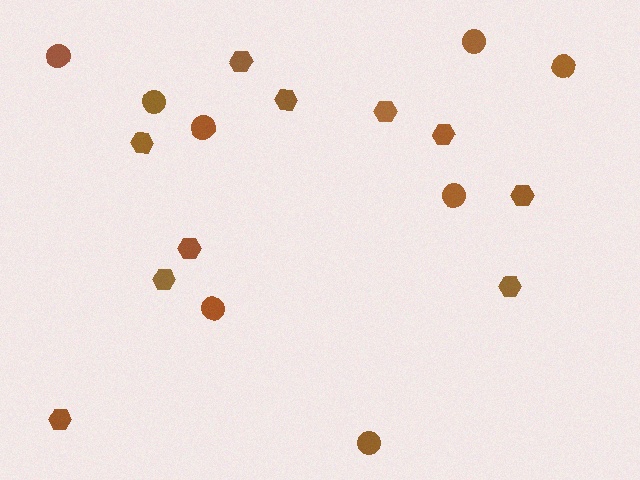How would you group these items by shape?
There are 2 groups: one group of hexagons (10) and one group of circles (8).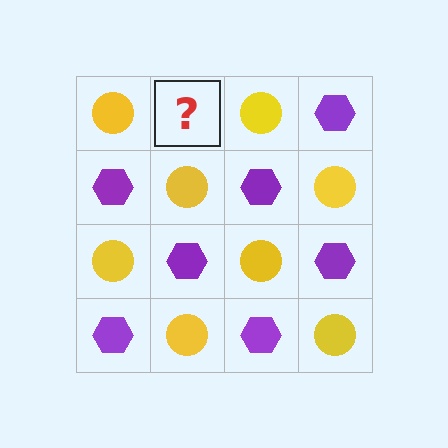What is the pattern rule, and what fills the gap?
The rule is that it alternates yellow circle and purple hexagon in a checkerboard pattern. The gap should be filled with a purple hexagon.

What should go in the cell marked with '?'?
The missing cell should contain a purple hexagon.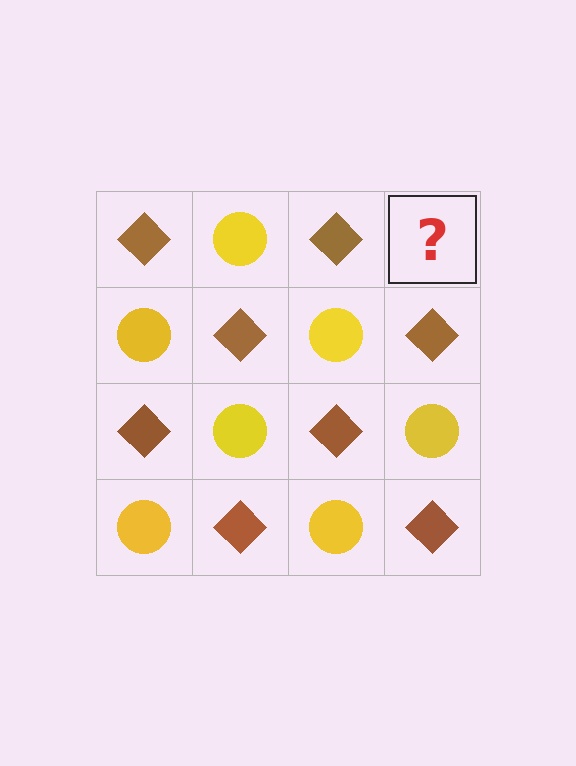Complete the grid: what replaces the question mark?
The question mark should be replaced with a yellow circle.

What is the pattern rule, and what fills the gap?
The rule is that it alternates brown diamond and yellow circle in a checkerboard pattern. The gap should be filled with a yellow circle.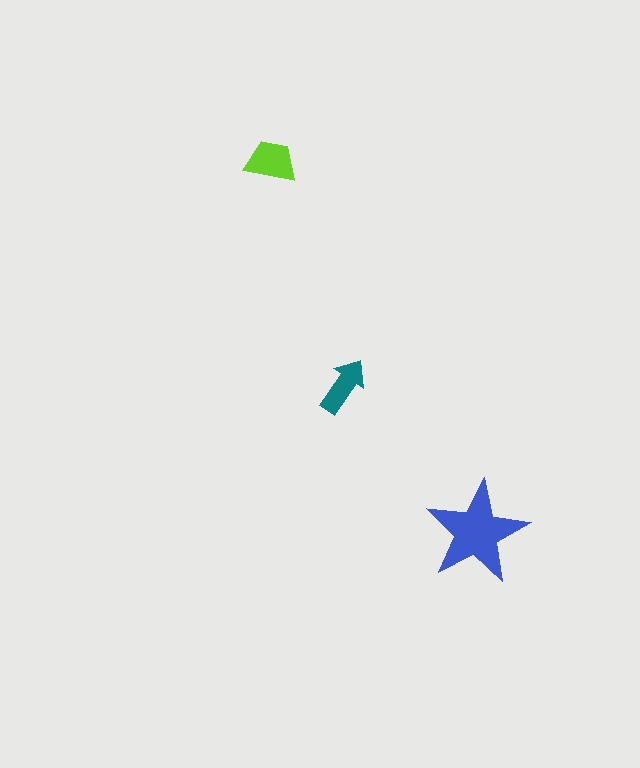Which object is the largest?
The blue star.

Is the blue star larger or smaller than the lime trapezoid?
Larger.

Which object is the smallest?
The teal arrow.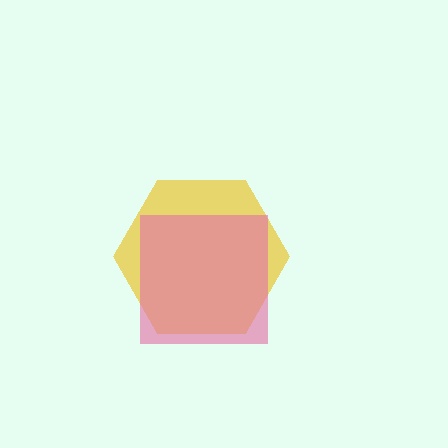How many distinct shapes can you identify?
There are 2 distinct shapes: a yellow hexagon, a pink square.